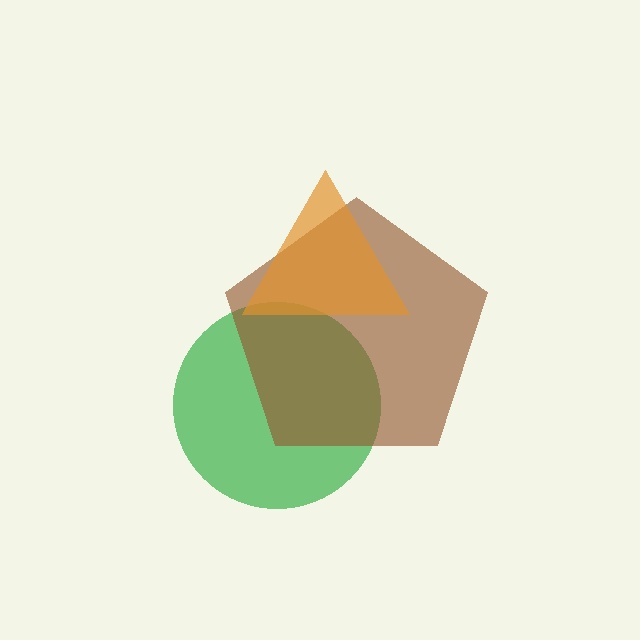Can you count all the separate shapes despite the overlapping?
Yes, there are 3 separate shapes.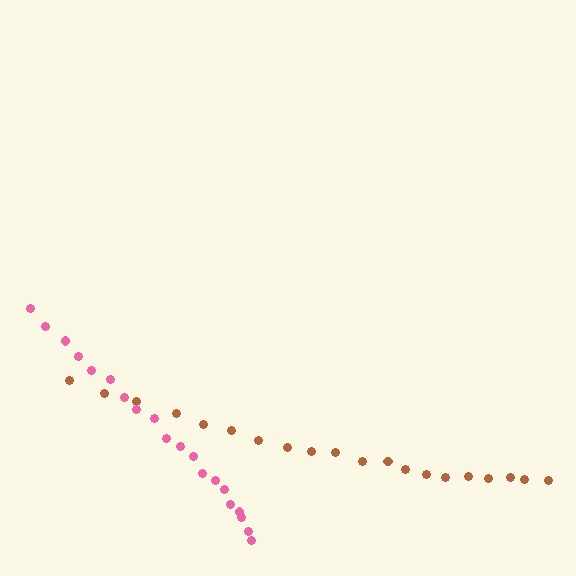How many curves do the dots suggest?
There are 2 distinct paths.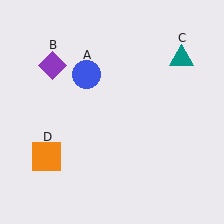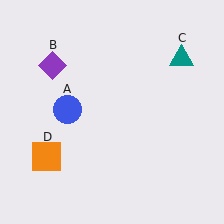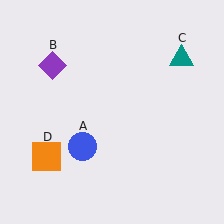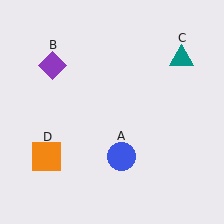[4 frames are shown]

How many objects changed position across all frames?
1 object changed position: blue circle (object A).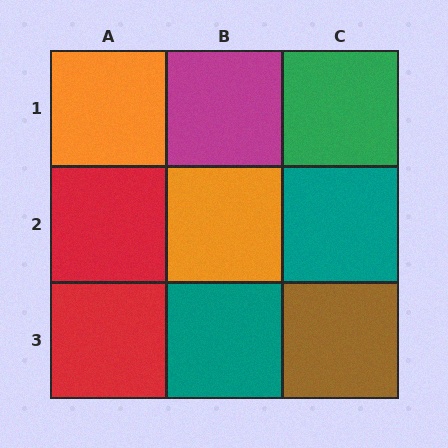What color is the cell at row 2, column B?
Orange.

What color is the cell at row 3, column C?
Brown.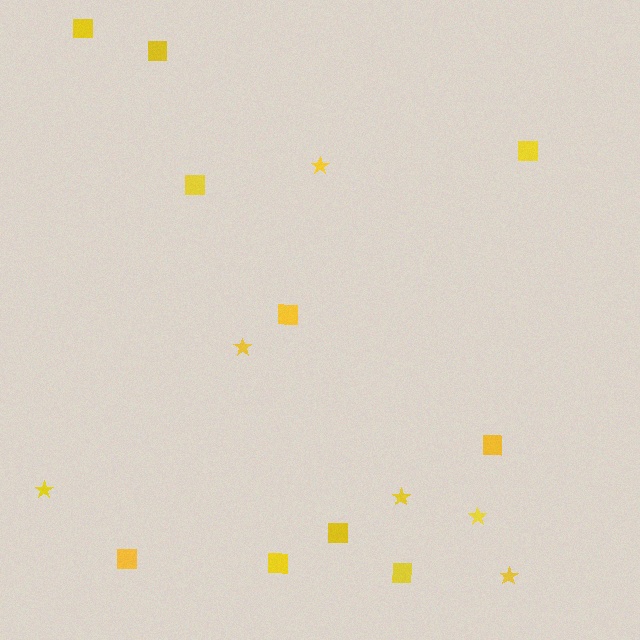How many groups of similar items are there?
There are 2 groups: one group of squares (10) and one group of stars (6).